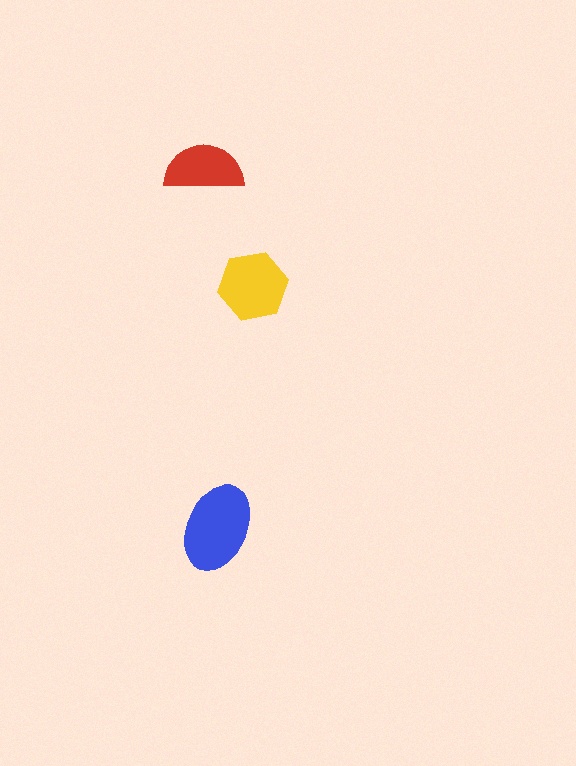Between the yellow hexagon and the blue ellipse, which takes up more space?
The blue ellipse.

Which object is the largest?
The blue ellipse.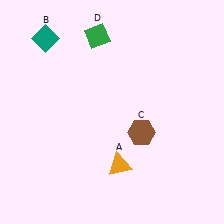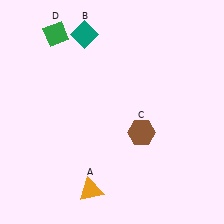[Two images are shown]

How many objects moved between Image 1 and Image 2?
3 objects moved between the two images.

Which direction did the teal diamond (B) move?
The teal diamond (B) moved right.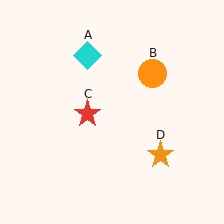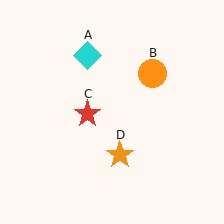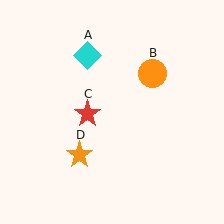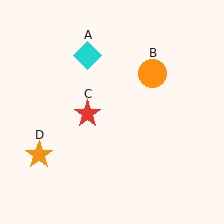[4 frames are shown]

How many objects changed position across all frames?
1 object changed position: orange star (object D).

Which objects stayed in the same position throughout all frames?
Cyan diamond (object A) and orange circle (object B) and red star (object C) remained stationary.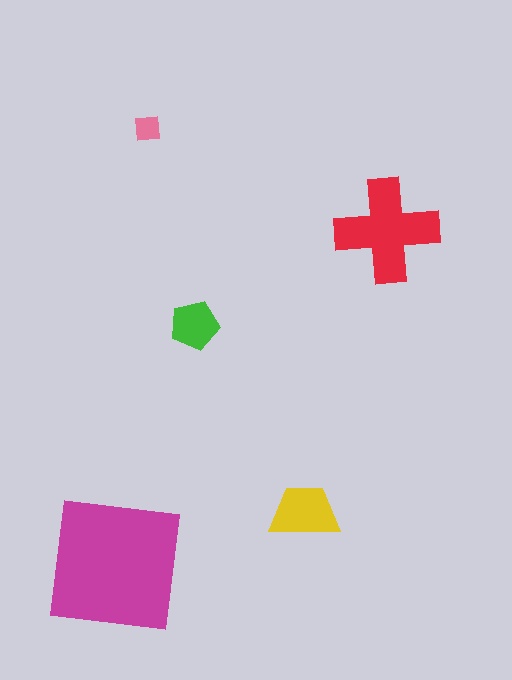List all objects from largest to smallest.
The magenta square, the red cross, the yellow trapezoid, the green pentagon, the pink square.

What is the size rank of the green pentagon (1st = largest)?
4th.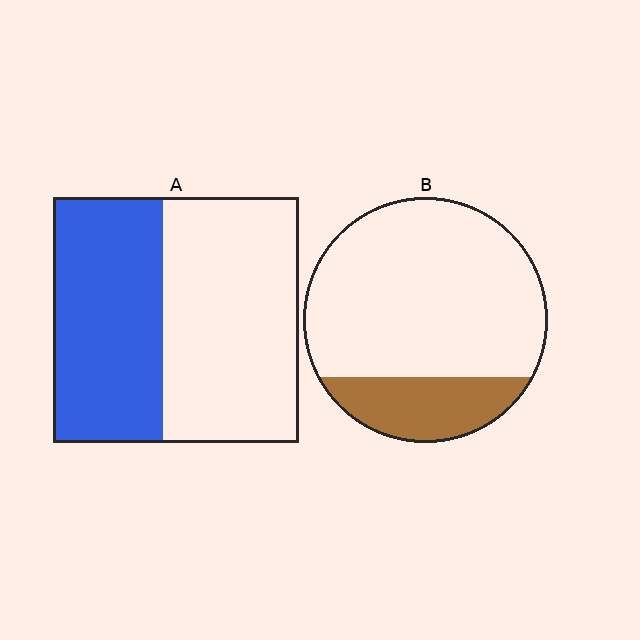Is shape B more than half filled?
No.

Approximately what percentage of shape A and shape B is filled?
A is approximately 45% and B is approximately 20%.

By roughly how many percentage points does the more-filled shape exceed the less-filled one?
By roughly 25 percentage points (A over B).